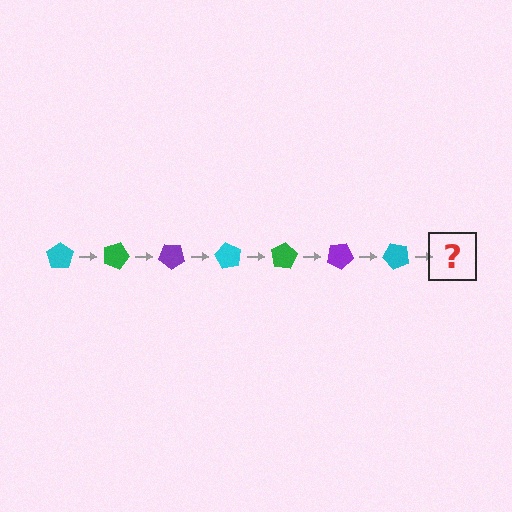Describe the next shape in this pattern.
It should be a green pentagon, rotated 140 degrees from the start.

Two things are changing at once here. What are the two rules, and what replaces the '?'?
The two rules are that it rotates 20 degrees each step and the color cycles through cyan, green, and purple. The '?' should be a green pentagon, rotated 140 degrees from the start.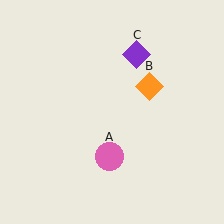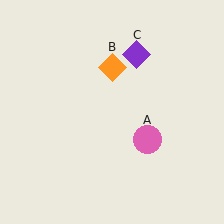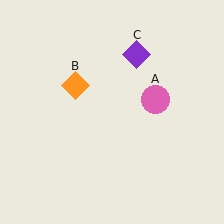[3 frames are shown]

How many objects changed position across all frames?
2 objects changed position: pink circle (object A), orange diamond (object B).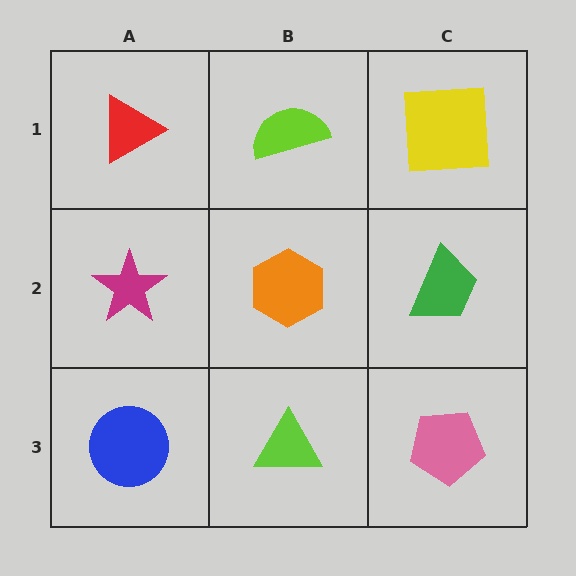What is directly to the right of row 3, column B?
A pink pentagon.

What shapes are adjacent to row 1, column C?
A green trapezoid (row 2, column C), a lime semicircle (row 1, column B).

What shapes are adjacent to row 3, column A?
A magenta star (row 2, column A), a lime triangle (row 3, column B).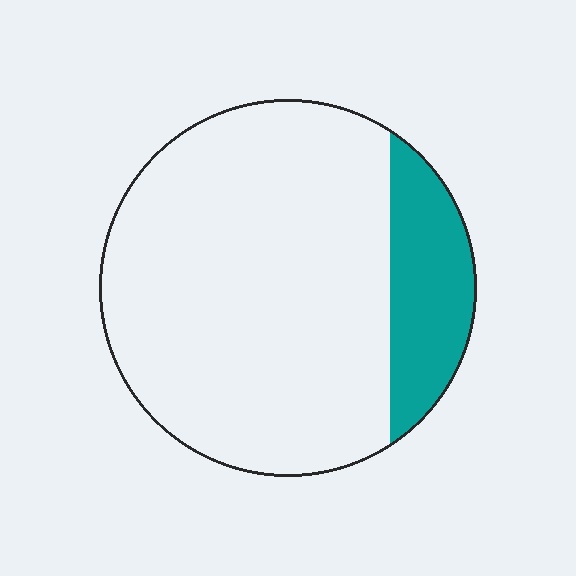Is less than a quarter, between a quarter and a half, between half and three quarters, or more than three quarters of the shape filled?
Less than a quarter.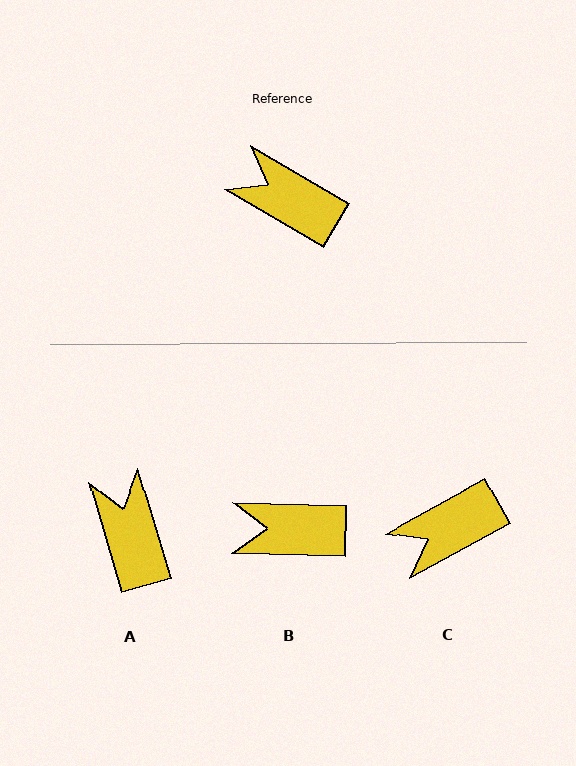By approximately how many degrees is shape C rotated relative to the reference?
Approximately 59 degrees counter-clockwise.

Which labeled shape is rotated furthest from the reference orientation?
C, about 59 degrees away.